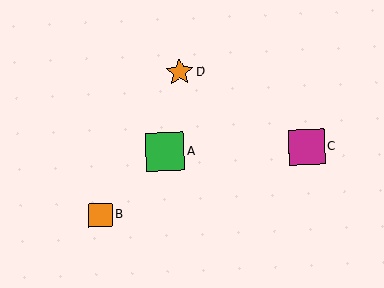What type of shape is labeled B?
Shape B is an orange square.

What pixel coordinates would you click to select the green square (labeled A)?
Click at (165, 152) to select the green square A.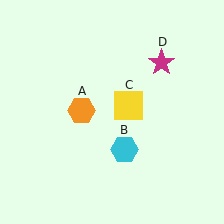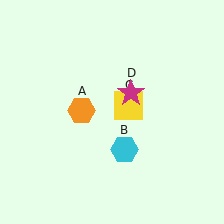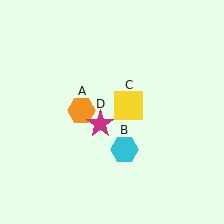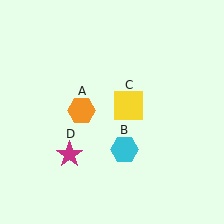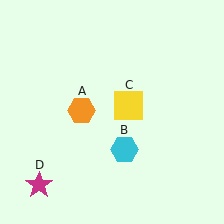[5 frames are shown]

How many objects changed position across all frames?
1 object changed position: magenta star (object D).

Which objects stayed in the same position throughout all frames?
Orange hexagon (object A) and cyan hexagon (object B) and yellow square (object C) remained stationary.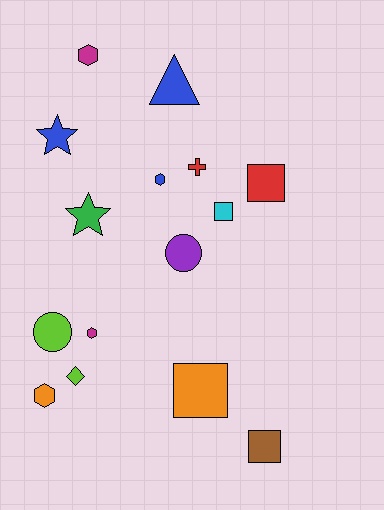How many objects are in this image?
There are 15 objects.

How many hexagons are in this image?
There are 4 hexagons.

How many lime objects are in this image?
There are 2 lime objects.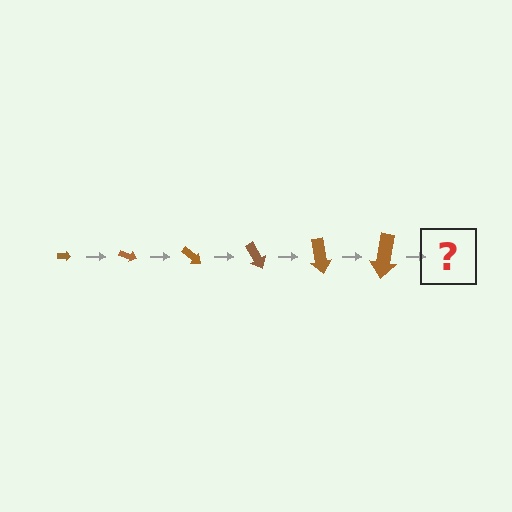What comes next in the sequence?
The next element should be an arrow, larger than the previous one and rotated 120 degrees from the start.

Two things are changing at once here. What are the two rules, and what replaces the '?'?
The two rules are that the arrow grows larger each step and it rotates 20 degrees each step. The '?' should be an arrow, larger than the previous one and rotated 120 degrees from the start.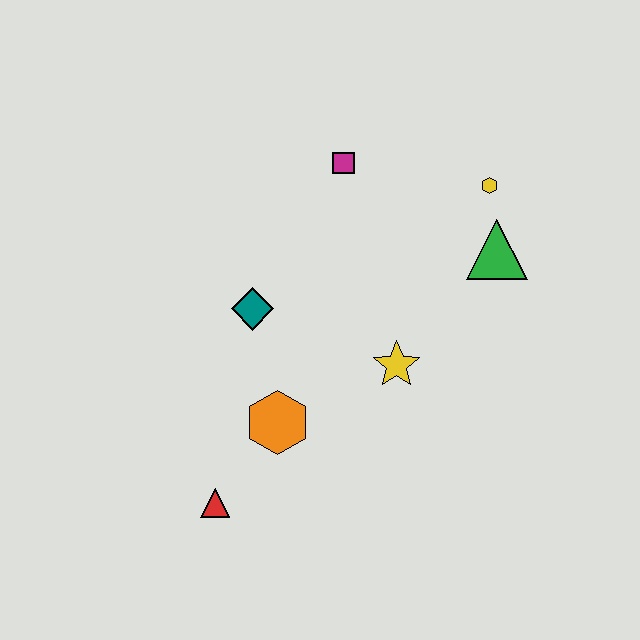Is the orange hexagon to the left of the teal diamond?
No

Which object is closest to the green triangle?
The yellow hexagon is closest to the green triangle.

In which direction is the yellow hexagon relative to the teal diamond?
The yellow hexagon is to the right of the teal diamond.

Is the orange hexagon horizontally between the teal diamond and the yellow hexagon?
Yes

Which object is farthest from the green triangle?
The red triangle is farthest from the green triangle.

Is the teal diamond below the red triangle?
No